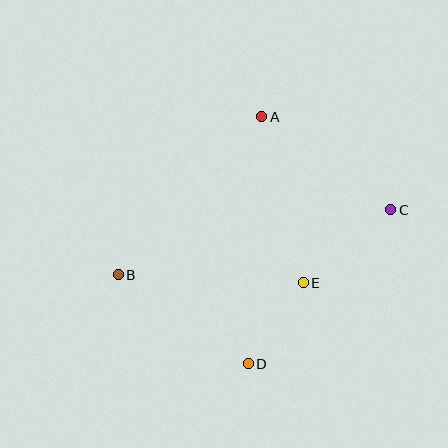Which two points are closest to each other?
Points D and E are closest to each other.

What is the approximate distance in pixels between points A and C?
The distance between A and C is approximately 159 pixels.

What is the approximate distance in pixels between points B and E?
The distance between B and E is approximately 185 pixels.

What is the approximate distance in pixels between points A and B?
The distance between A and B is approximately 213 pixels.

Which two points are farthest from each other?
Points B and C are farthest from each other.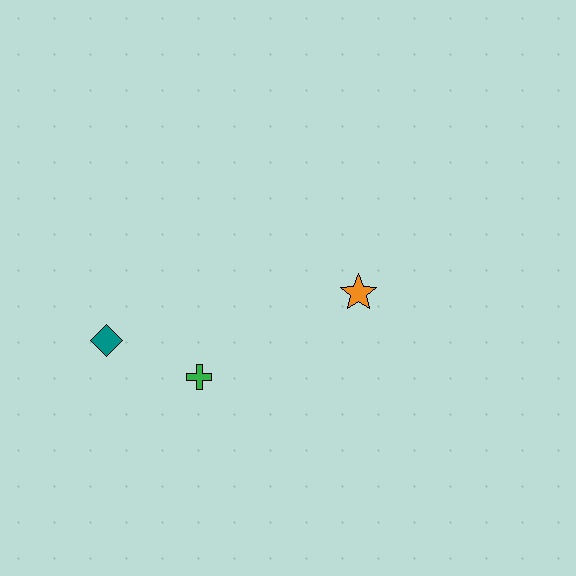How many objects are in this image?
There are 3 objects.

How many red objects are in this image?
There are no red objects.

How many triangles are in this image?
There are no triangles.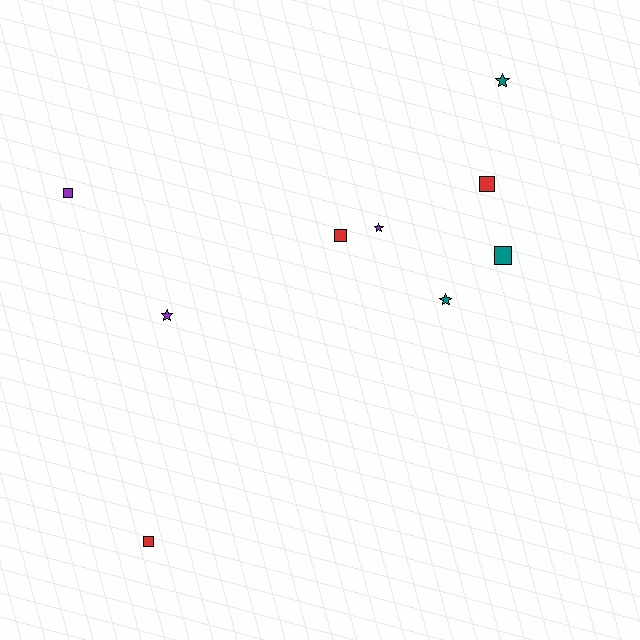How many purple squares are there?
There is 1 purple square.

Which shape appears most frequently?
Square, with 5 objects.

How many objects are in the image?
There are 9 objects.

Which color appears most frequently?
Purple, with 3 objects.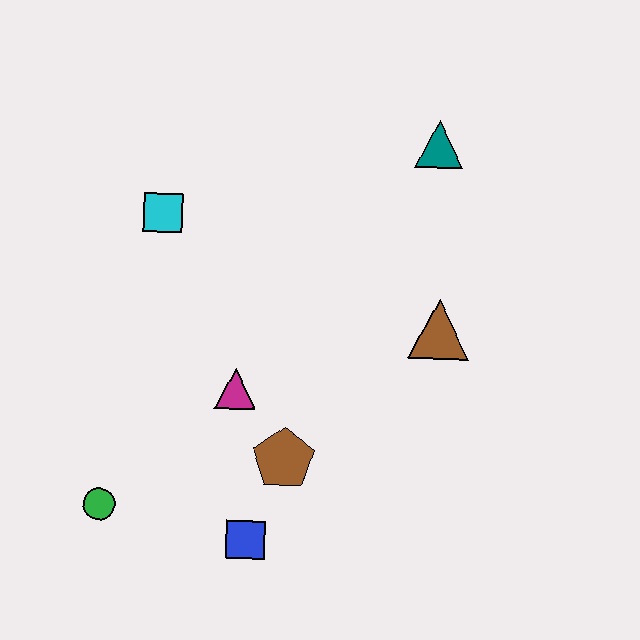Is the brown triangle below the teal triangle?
Yes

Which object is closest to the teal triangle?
The brown triangle is closest to the teal triangle.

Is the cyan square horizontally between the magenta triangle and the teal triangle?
No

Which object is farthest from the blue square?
The teal triangle is farthest from the blue square.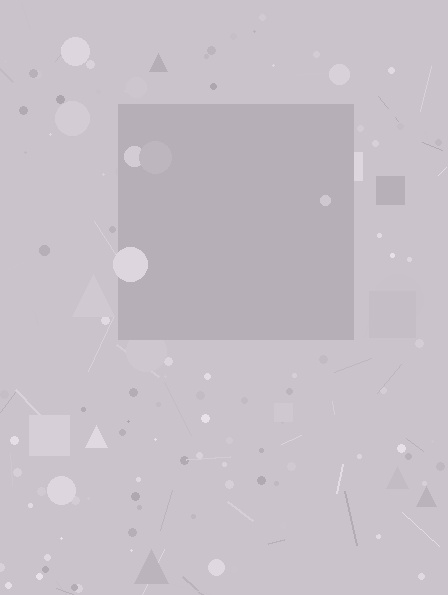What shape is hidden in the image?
A square is hidden in the image.